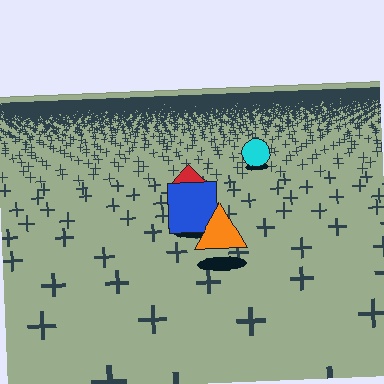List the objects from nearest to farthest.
From nearest to farthest: the orange triangle, the blue square, the red diamond, the cyan circle.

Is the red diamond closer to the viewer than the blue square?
No. The blue square is closer — you can tell from the texture gradient: the ground texture is coarser near it.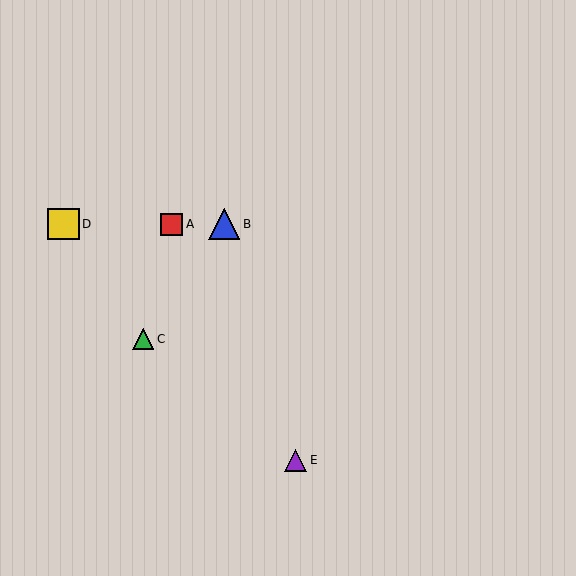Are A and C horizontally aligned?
No, A is at y≈224 and C is at y≈339.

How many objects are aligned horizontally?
3 objects (A, B, D) are aligned horizontally.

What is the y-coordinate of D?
Object D is at y≈224.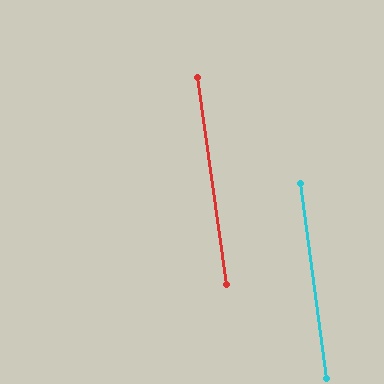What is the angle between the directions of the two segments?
Approximately 1 degree.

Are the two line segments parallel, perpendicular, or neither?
Parallel — their directions differ by only 0.6°.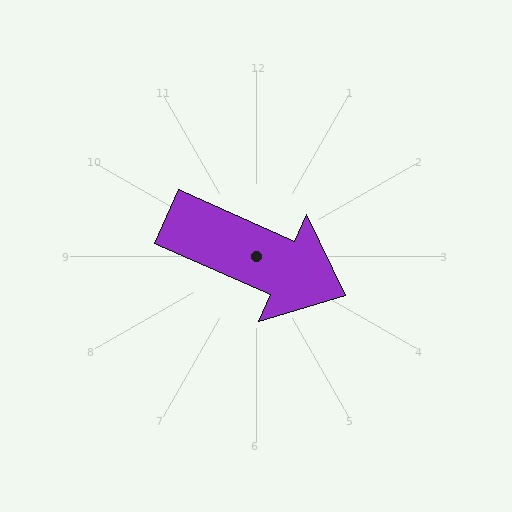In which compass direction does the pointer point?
Southeast.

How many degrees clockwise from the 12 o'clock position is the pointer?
Approximately 114 degrees.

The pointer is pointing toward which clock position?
Roughly 4 o'clock.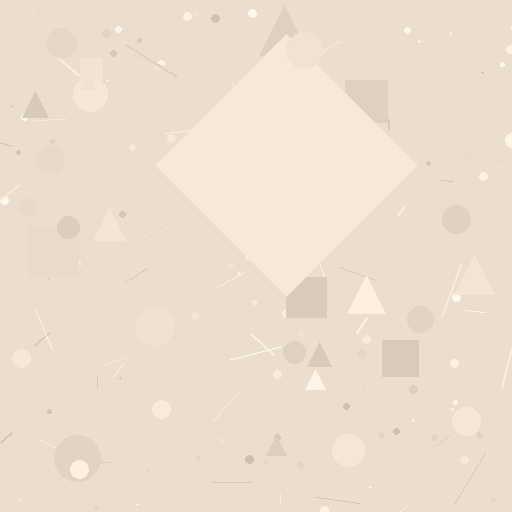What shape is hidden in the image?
A diamond is hidden in the image.